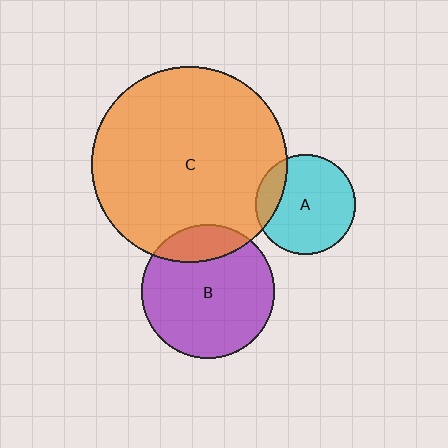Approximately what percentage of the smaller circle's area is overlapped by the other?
Approximately 20%.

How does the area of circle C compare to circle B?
Approximately 2.2 times.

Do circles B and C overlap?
Yes.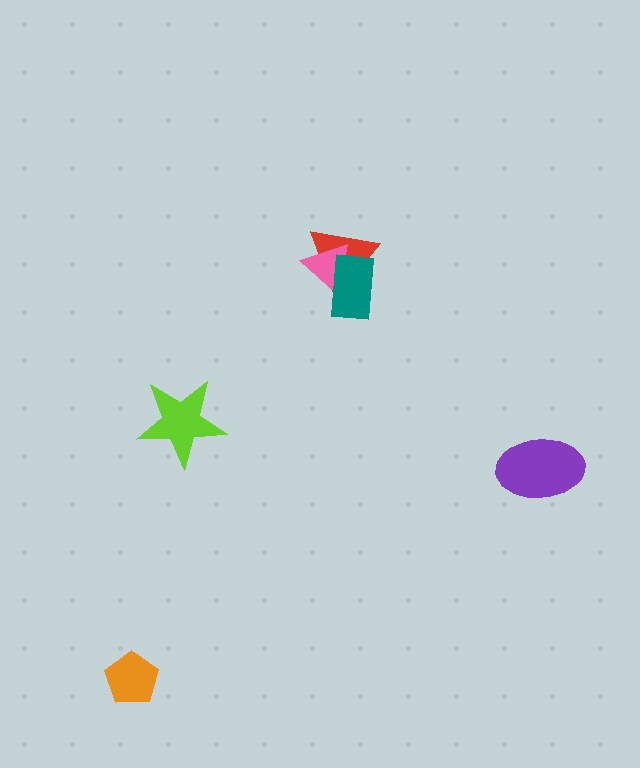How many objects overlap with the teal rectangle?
2 objects overlap with the teal rectangle.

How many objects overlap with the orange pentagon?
0 objects overlap with the orange pentagon.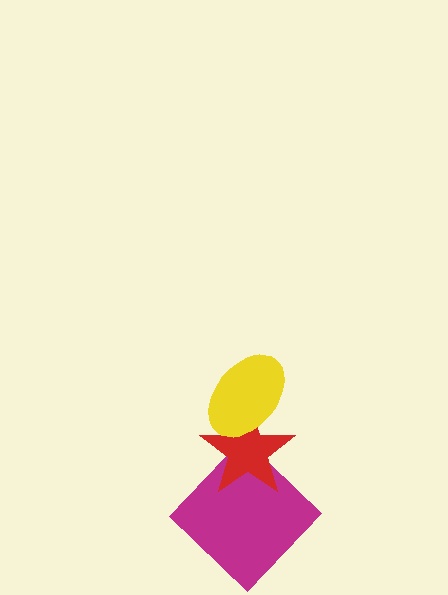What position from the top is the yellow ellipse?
The yellow ellipse is 1st from the top.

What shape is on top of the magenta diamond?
The red star is on top of the magenta diamond.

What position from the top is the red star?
The red star is 2nd from the top.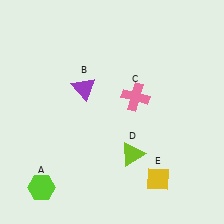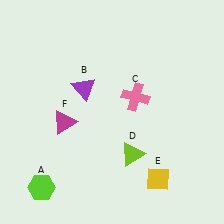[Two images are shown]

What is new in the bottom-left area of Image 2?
A magenta triangle (F) was added in the bottom-left area of Image 2.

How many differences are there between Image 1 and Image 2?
There is 1 difference between the two images.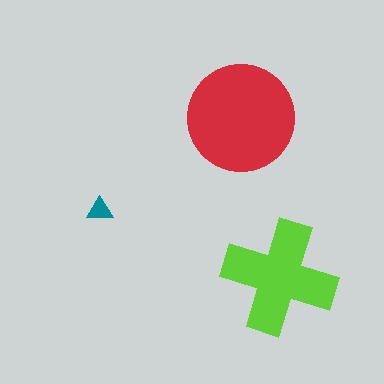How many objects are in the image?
There are 3 objects in the image.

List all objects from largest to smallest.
The red circle, the lime cross, the teal triangle.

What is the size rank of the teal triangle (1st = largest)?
3rd.